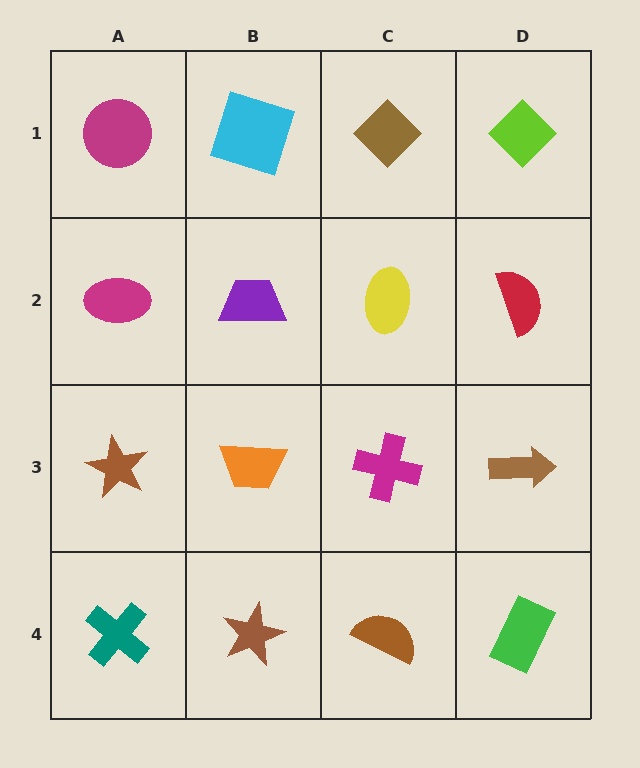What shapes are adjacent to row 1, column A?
A magenta ellipse (row 2, column A), a cyan square (row 1, column B).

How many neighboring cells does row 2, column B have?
4.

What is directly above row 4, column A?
A brown star.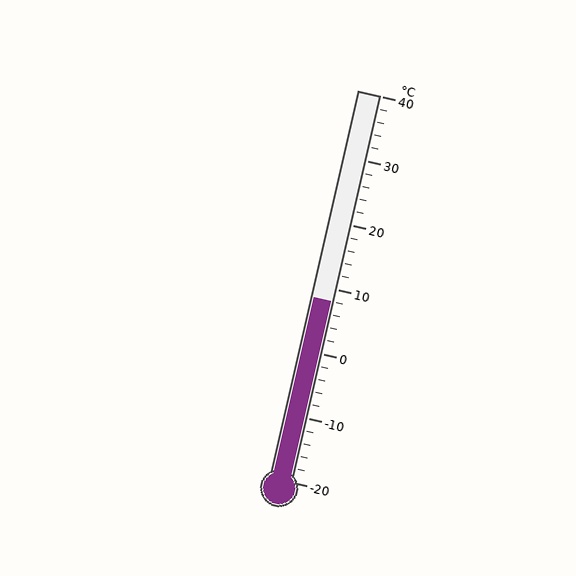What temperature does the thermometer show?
The thermometer shows approximately 8°C.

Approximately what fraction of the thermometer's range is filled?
The thermometer is filled to approximately 45% of its range.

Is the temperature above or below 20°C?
The temperature is below 20°C.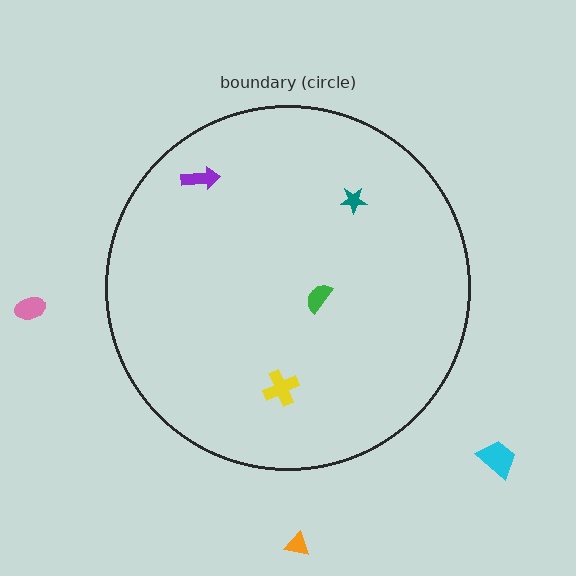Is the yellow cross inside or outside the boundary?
Inside.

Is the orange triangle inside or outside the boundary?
Outside.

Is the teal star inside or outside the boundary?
Inside.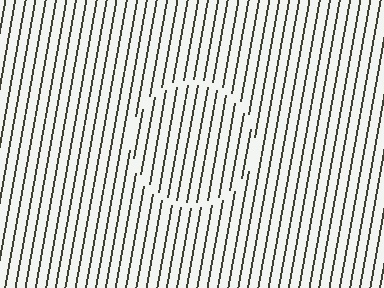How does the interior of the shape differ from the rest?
The interior of the shape contains the same grating, shifted by half a period — the contour is defined by the phase discontinuity where line-ends from the inner and outer gratings abut.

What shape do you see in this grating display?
An illusory circle. The interior of the shape contains the same grating, shifted by half a period — the contour is defined by the phase discontinuity where line-ends from the inner and outer gratings abut.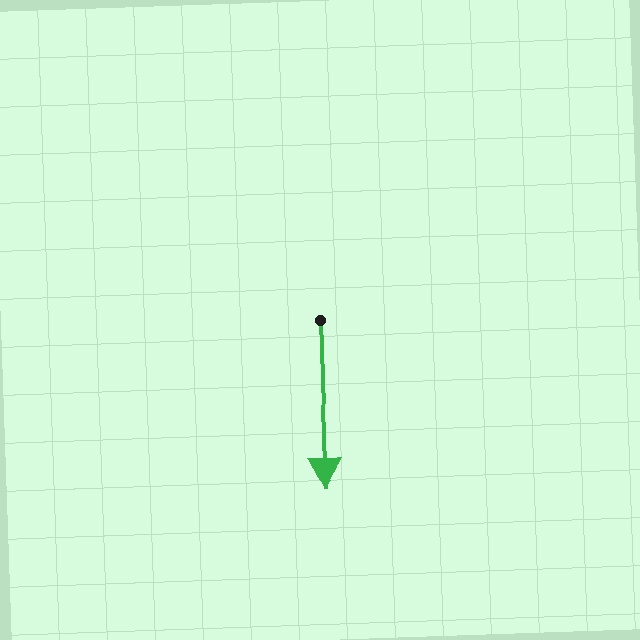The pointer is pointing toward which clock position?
Roughly 6 o'clock.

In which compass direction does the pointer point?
South.